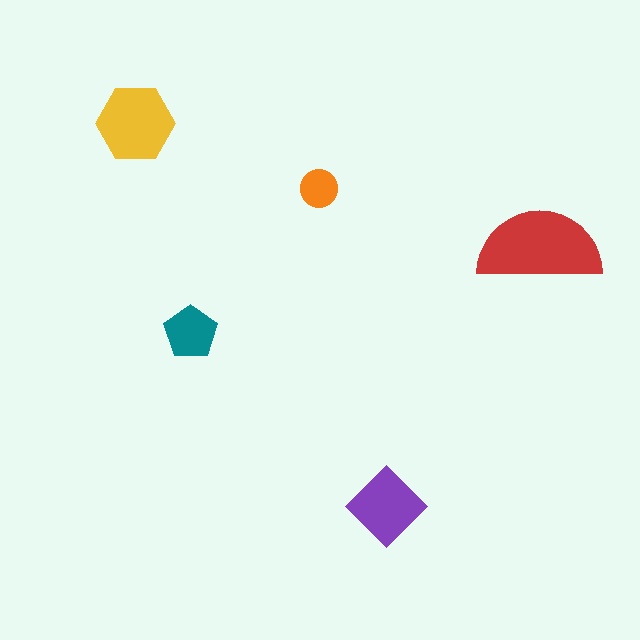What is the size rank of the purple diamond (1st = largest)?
3rd.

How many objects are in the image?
There are 5 objects in the image.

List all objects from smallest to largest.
The orange circle, the teal pentagon, the purple diamond, the yellow hexagon, the red semicircle.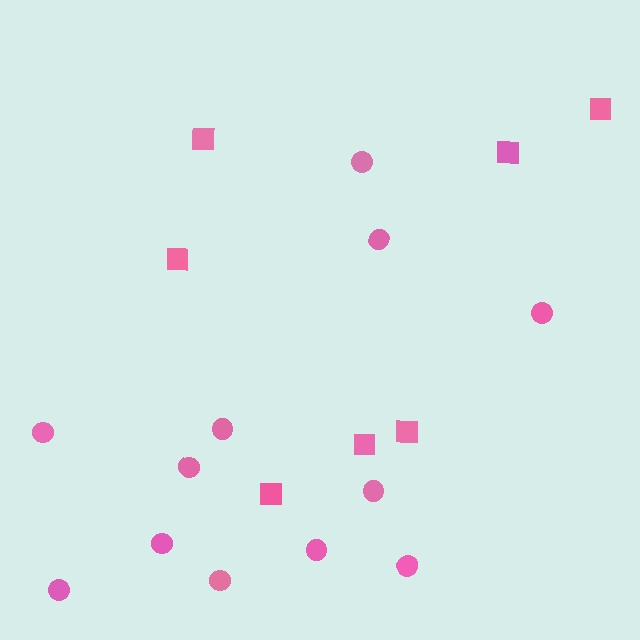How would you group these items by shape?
There are 2 groups: one group of squares (7) and one group of circles (12).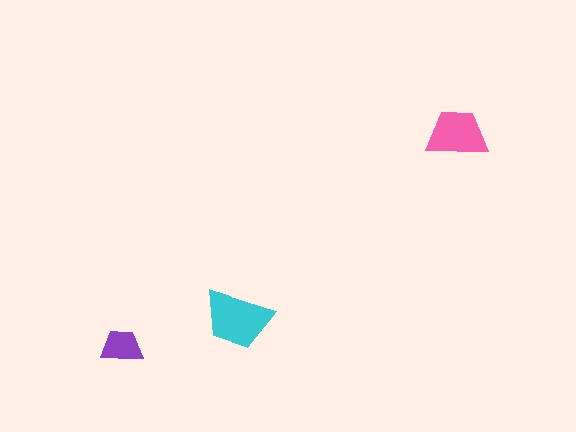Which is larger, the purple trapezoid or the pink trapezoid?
The pink one.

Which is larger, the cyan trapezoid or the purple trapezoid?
The cyan one.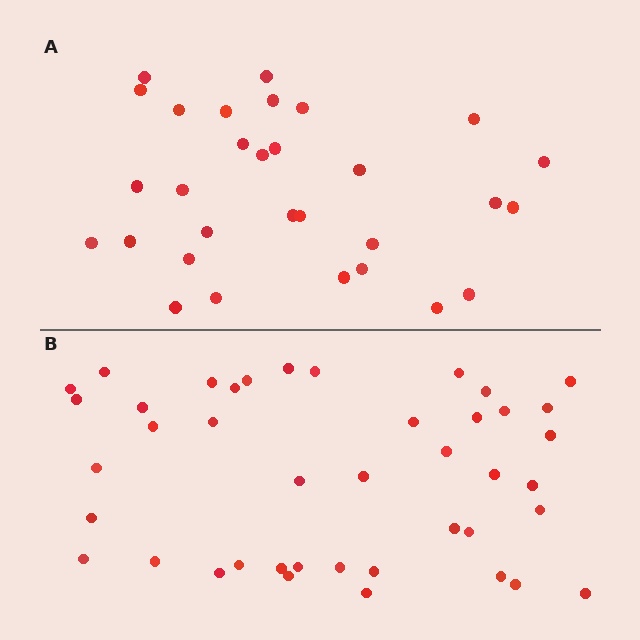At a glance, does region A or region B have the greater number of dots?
Region B (the bottom region) has more dots.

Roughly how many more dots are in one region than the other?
Region B has roughly 12 or so more dots than region A.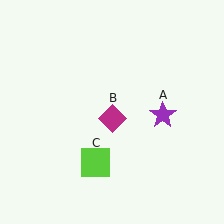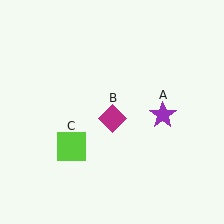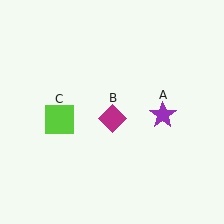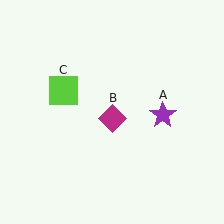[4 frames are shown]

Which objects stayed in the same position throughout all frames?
Purple star (object A) and magenta diamond (object B) remained stationary.